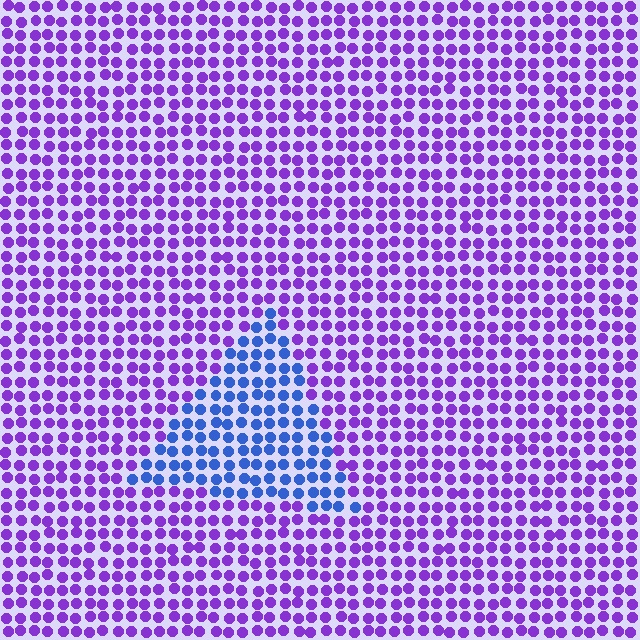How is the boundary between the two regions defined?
The boundary is defined purely by a slight shift in hue (about 49 degrees). Spacing, size, and orientation are identical on both sides.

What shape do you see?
I see a triangle.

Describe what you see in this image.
The image is filled with small purple elements in a uniform arrangement. A triangle-shaped region is visible where the elements are tinted to a slightly different hue, forming a subtle color boundary.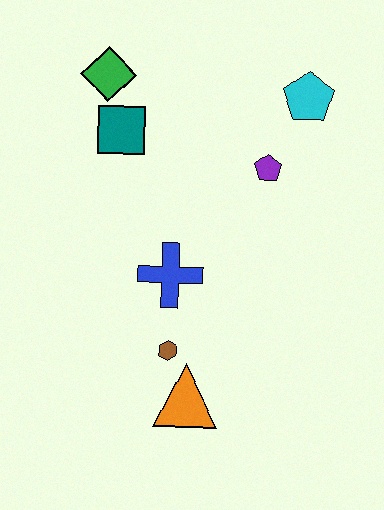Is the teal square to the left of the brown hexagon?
Yes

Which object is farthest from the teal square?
The orange triangle is farthest from the teal square.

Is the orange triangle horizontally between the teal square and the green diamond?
No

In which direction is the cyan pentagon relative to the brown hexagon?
The cyan pentagon is above the brown hexagon.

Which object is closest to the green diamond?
The teal square is closest to the green diamond.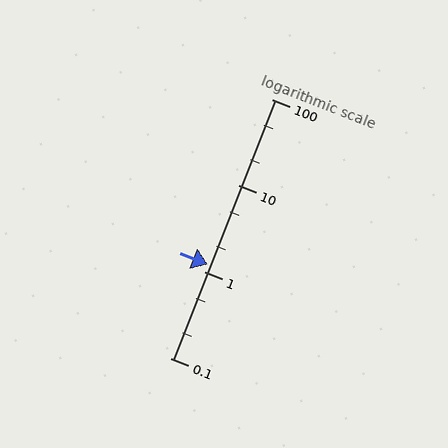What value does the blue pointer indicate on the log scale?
The pointer indicates approximately 1.2.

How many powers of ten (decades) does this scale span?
The scale spans 3 decades, from 0.1 to 100.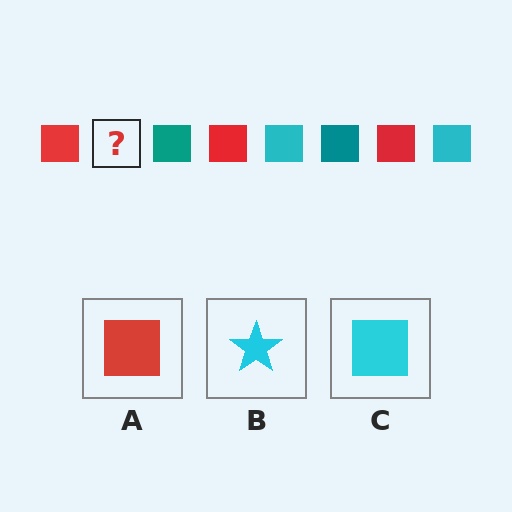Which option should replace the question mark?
Option C.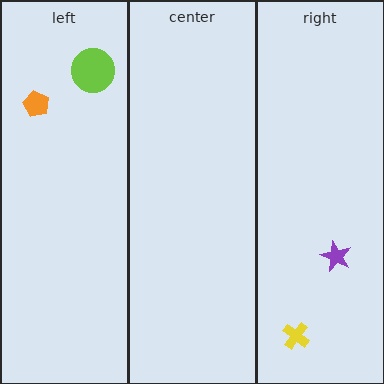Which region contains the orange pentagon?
The left region.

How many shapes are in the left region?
2.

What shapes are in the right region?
The purple star, the yellow cross.